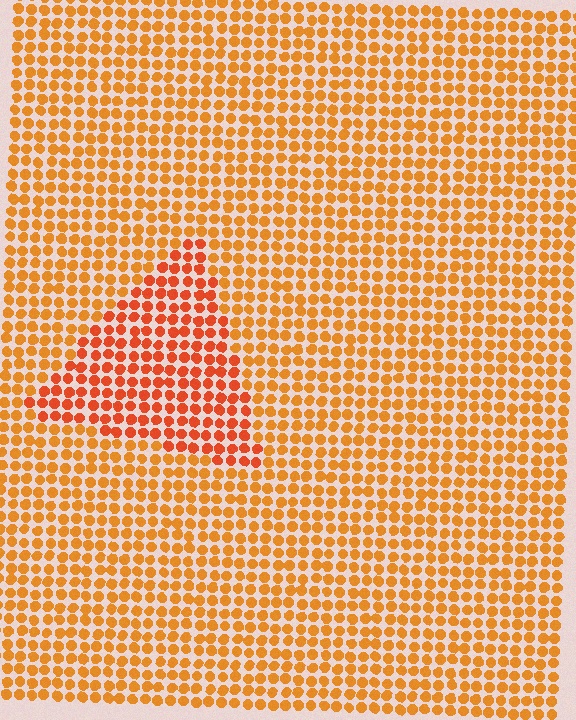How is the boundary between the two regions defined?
The boundary is defined purely by a slight shift in hue (about 21 degrees). Spacing, size, and orientation are identical on both sides.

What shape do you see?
I see a triangle.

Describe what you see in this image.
The image is filled with small orange elements in a uniform arrangement. A triangle-shaped region is visible where the elements are tinted to a slightly different hue, forming a subtle color boundary.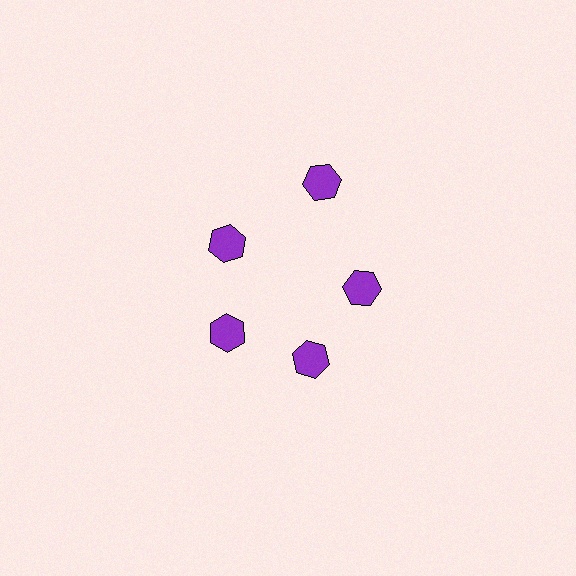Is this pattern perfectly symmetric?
No. The 5 purple hexagons are arranged in a ring, but one element near the 1 o'clock position is pushed outward from the center, breaking the 5-fold rotational symmetry.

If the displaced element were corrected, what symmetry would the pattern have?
It would have 5-fold rotational symmetry — the pattern would map onto itself every 72 degrees.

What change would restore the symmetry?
The symmetry would be restored by moving it inward, back onto the ring so that all 5 hexagons sit at equal angles and equal distance from the center.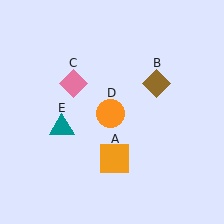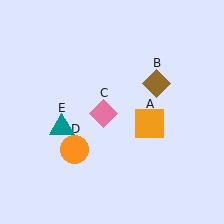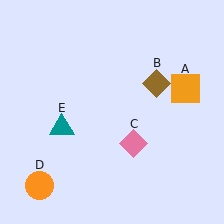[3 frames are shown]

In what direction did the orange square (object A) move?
The orange square (object A) moved up and to the right.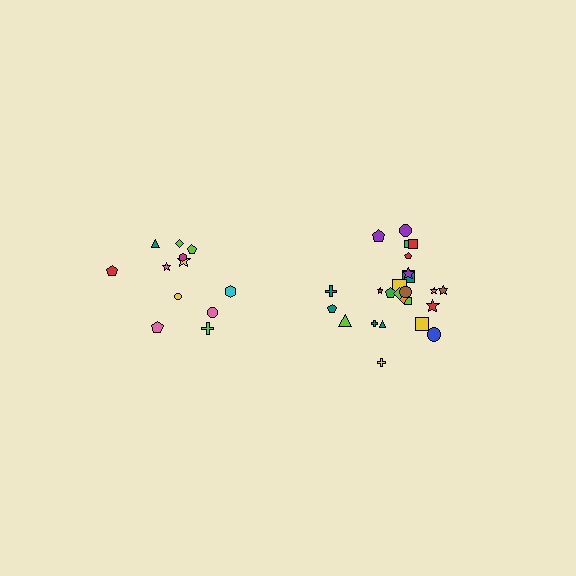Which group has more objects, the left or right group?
The right group.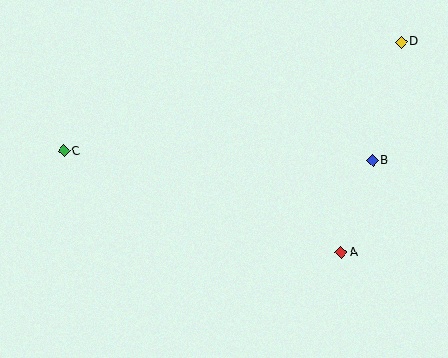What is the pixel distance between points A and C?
The distance between A and C is 295 pixels.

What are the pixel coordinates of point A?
Point A is at (341, 252).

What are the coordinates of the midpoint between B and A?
The midpoint between B and A is at (357, 206).